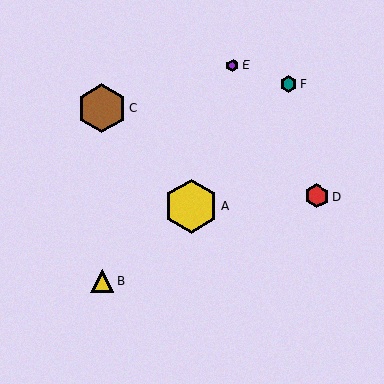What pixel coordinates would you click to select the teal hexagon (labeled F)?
Click at (289, 84) to select the teal hexagon F.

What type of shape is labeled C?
Shape C is a brown hexagon.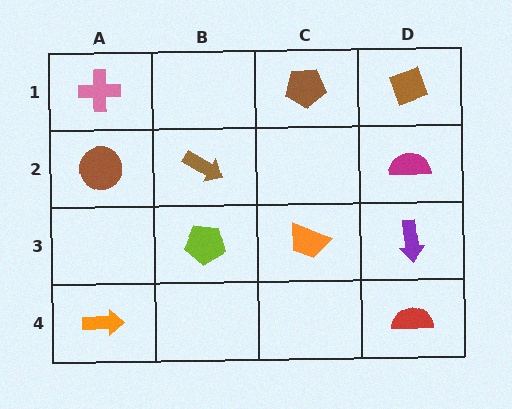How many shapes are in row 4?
2 shapes.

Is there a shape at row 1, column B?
No, that cell is empty.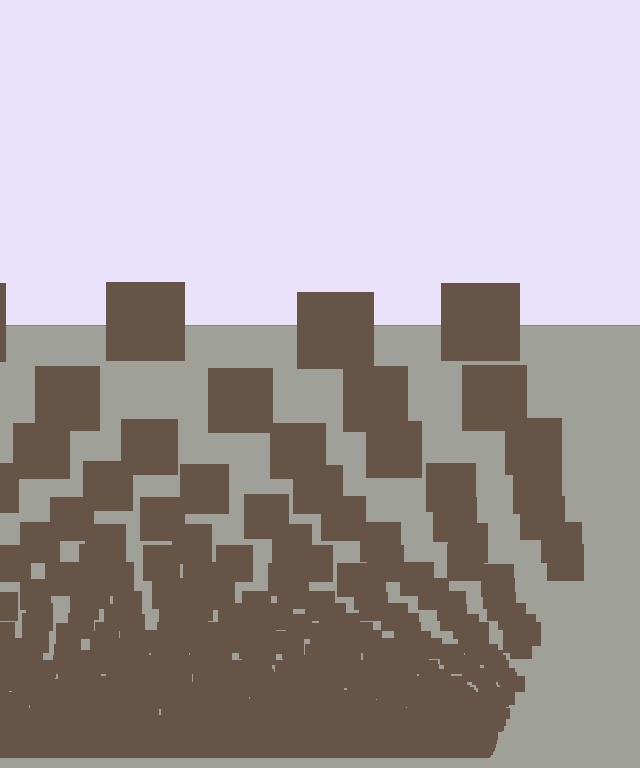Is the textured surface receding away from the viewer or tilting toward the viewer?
The surface appears to tilt toward the viewer. Texture elements get larger and sparser toward the top.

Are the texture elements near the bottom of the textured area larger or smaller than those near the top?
Smaller. The gradient is inverted — elements near the bottom are smaller and denser.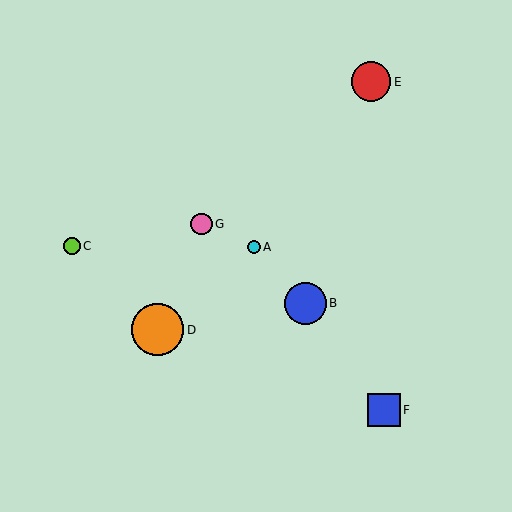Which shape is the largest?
The orange circle (labeled D) is the largest.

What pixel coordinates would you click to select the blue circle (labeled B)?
Click at (305, 303) to select the blue circle B.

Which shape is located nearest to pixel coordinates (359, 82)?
The red circle (labeled E) at (371, 82) is nearest to that location.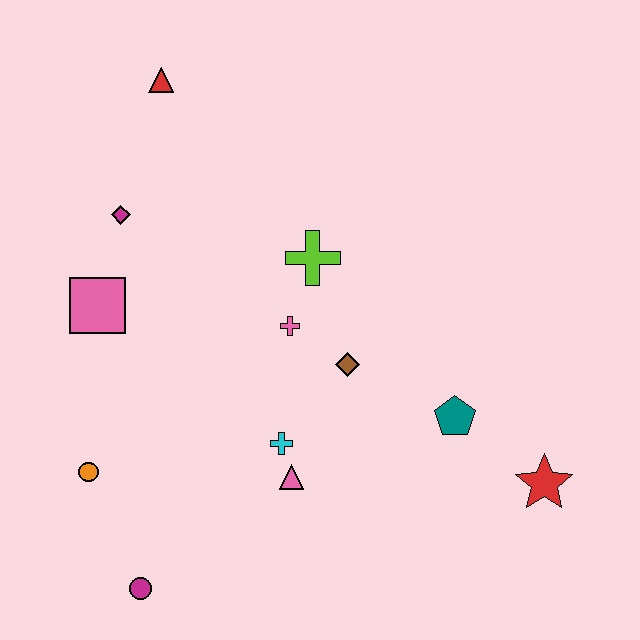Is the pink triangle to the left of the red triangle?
No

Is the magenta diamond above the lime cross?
Yes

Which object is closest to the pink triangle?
The cyan cross is closest to the pink triangle.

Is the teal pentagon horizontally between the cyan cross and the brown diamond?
No